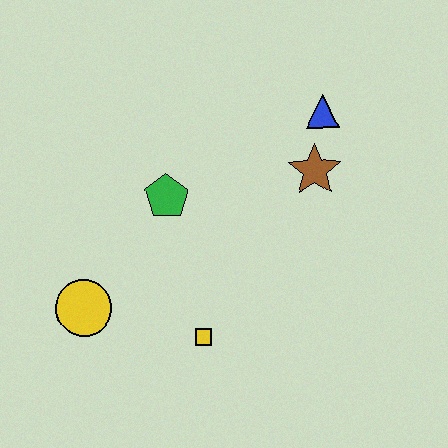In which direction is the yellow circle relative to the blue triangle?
The yellow circle is to the left of the blue triangle.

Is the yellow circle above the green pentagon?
No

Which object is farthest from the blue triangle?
The yellow circle is farthest from the blue triangle.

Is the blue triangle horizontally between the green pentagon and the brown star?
No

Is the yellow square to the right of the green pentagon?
Yes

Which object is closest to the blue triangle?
The brown star is closest to the blue triangle.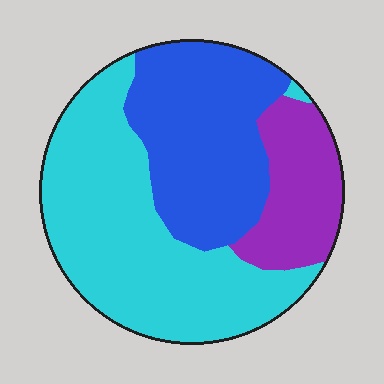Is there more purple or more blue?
Blue.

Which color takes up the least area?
Purple, at roughly 20%.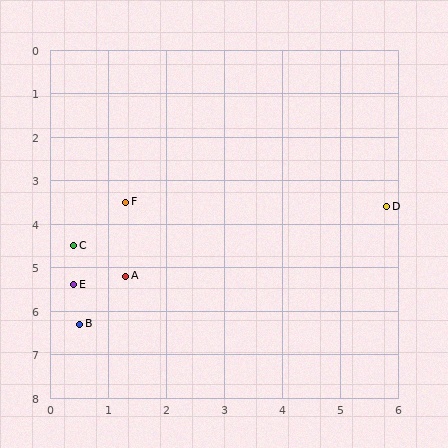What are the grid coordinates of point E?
Point E is at approximately (0.4, 5.4).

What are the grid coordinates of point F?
Point F is at approximately (1.3, 3.5).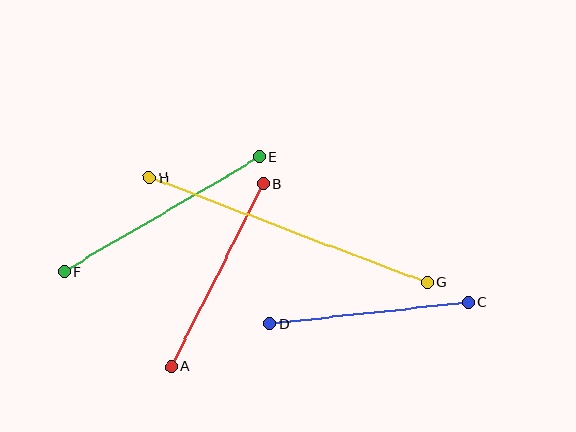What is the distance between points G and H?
The distance is approximately 297 pixels.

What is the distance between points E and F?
The distance is approximately 227 pixels.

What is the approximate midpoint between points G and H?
The midpoint is at approximately (288, 230) pixels.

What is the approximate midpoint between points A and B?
The midpoint is at approximately (217, 275) pixels.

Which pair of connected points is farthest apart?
Points G and H are farthest apart.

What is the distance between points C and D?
The distance is approximately 199 pixels.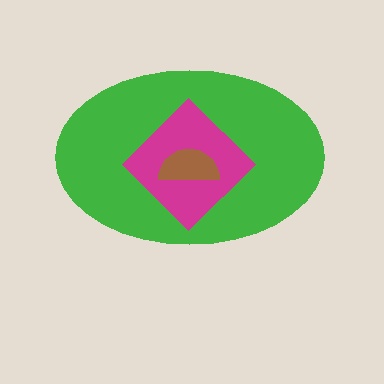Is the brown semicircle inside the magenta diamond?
Yes.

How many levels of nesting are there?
3.